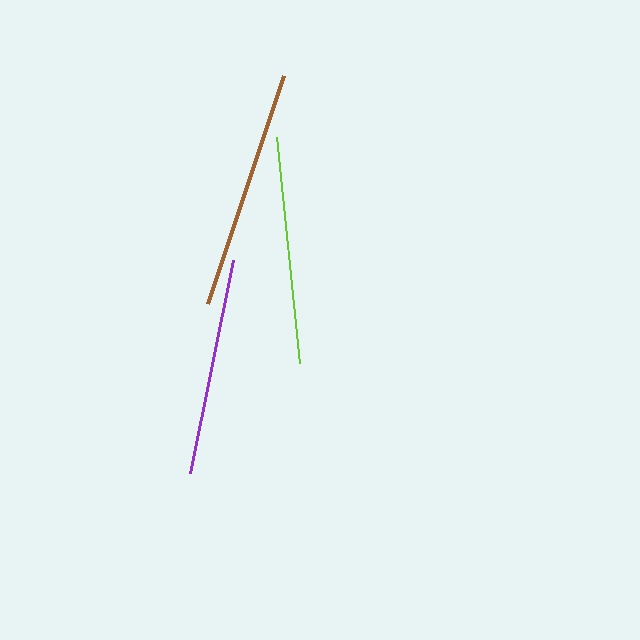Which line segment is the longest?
The brown line is the longest at approximately 241 pixels.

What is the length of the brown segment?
The brown segment is approximately 241 pixels long.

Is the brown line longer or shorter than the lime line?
The brown line is longer than the lime line.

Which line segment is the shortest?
The purple line is the shortest at approximately 218 pixels.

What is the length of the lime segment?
The lime segment is approximately 228 pixels long.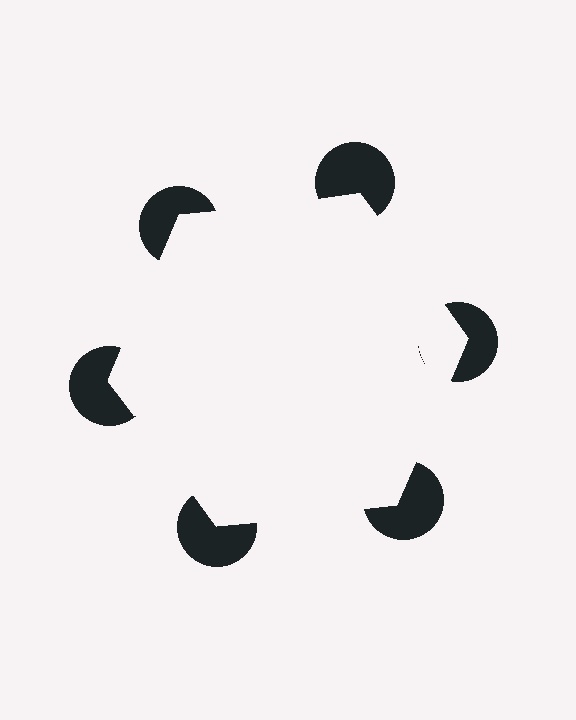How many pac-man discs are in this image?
There are 6 — one at each vertex of the illusory hexagon.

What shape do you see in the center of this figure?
An illusory hexagon — its edges are inferred from the aligned wedge cuts in the pac-man discs, not physically drawn.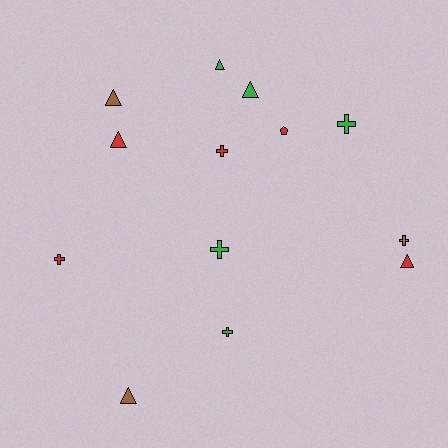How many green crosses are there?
There are 3 green crosses.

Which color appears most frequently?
Red, with 5 objects.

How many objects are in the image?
There are 13 objects.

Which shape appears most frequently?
Cross, with 6 objects.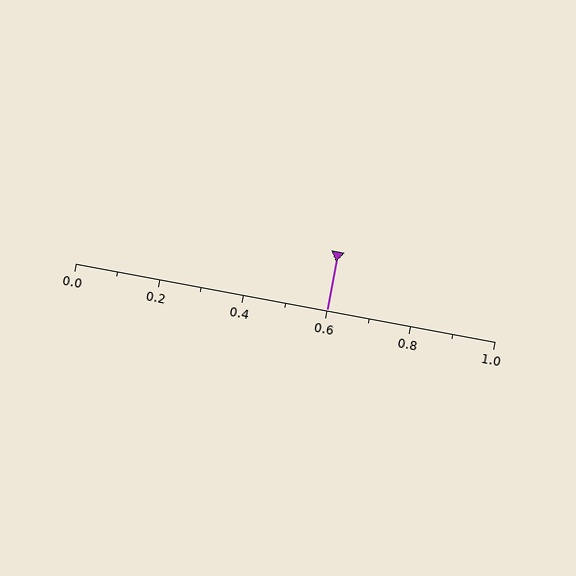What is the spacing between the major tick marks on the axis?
The major ticks are spaced 0.2 apart.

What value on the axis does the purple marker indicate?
The marker indicates approximately 0.6.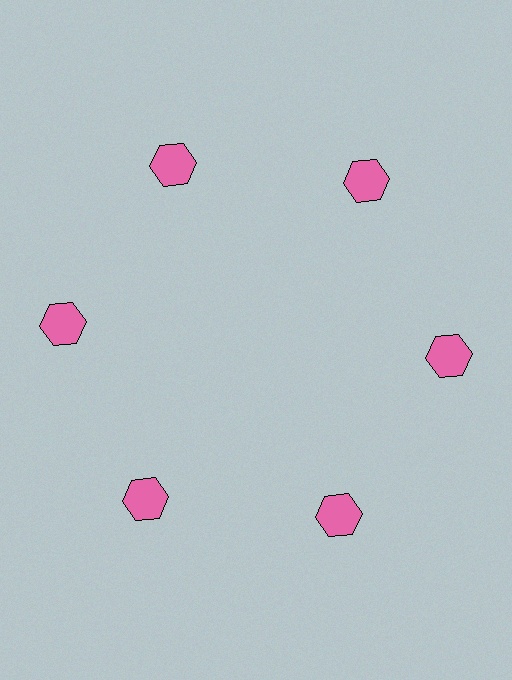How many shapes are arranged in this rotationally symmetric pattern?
There are 6 shapes, arranged in 6 groups of 1.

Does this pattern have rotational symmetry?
Yes, this pattern has 6-fold rotational symmetry. It looks the same after rotating 60 degrees around the center.